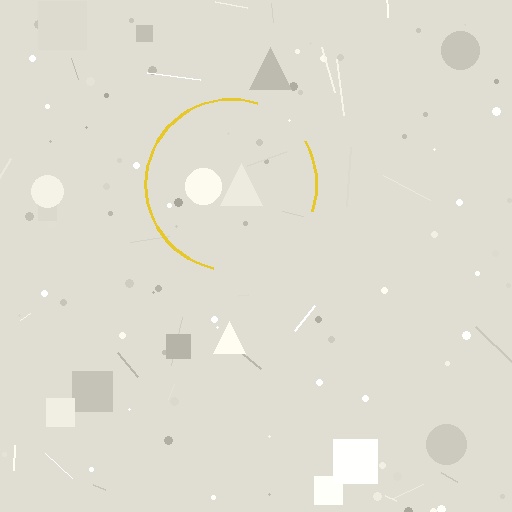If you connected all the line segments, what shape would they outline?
They would outline a circle.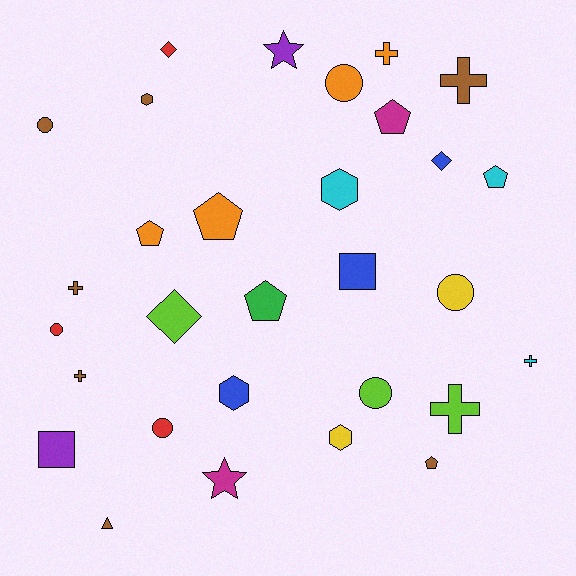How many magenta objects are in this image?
There are 2 magenta objects.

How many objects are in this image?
There are 30 objects.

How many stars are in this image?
There are 2 stars.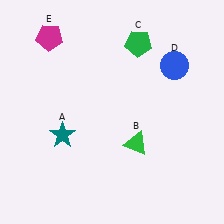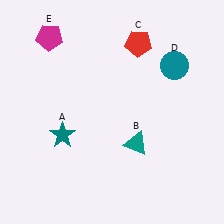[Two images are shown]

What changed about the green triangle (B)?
In Image 1, B is green. In Image 2, it changed to teal.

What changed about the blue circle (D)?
In Image 1, D is blue. In Image 2, it changed to teal.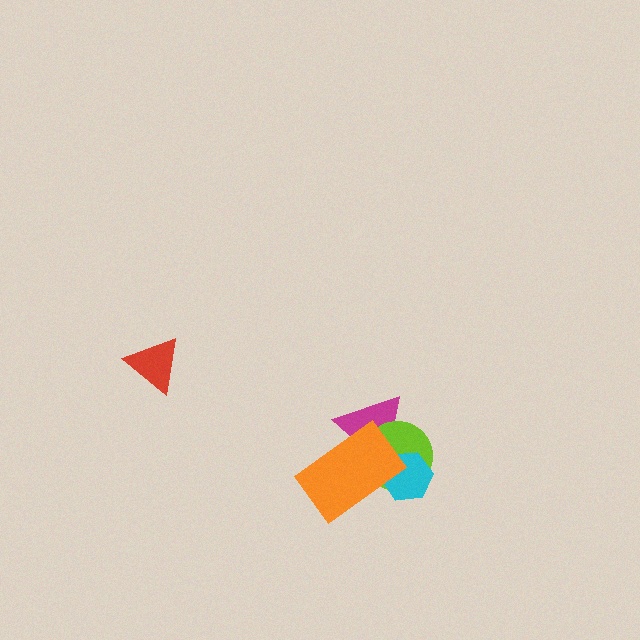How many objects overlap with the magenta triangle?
3 objects overlap with the magenta triangle.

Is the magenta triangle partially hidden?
Yes, it is partially covered by another shape.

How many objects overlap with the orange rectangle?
3 objects overlap with the orange rectangle.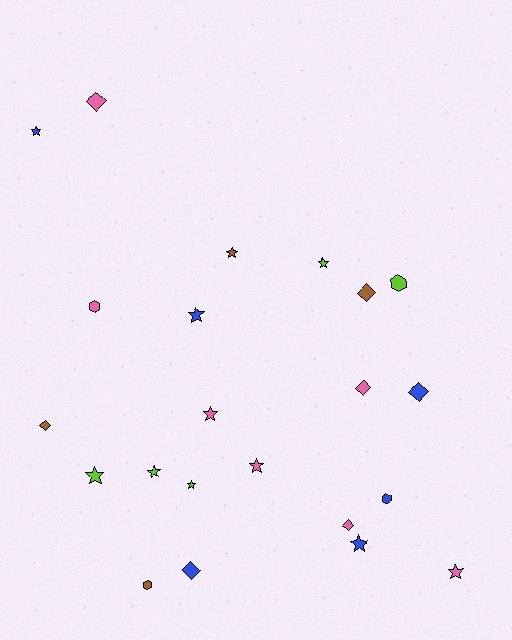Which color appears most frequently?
Pink, with 7 objects.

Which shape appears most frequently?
Star, with 11 objects.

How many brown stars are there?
There is 1 brown star.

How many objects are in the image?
There are 22 objects.